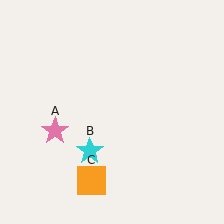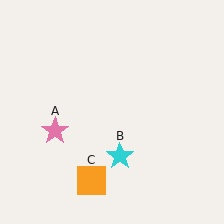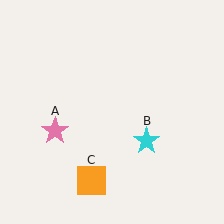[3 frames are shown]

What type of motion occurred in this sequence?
The cyan star (object B) rotated counterclockwise around the center of the scene.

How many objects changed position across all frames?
1 object changed position: cyan star (object B).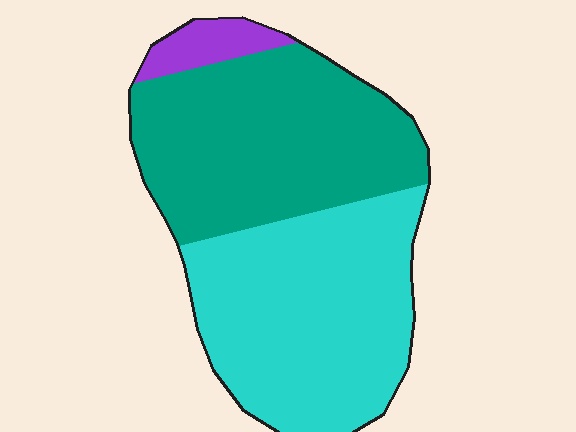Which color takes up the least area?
Purple, at roughly 5%.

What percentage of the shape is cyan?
Cyan takes up about one half (1/2) of the shape.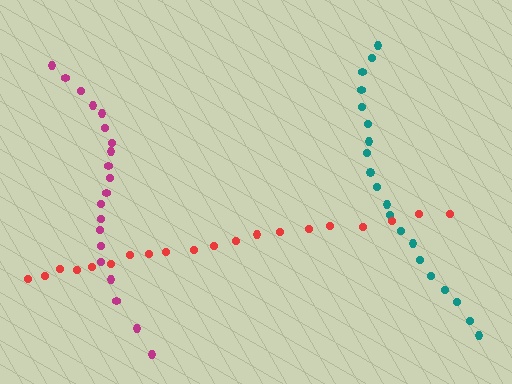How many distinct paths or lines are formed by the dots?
There are 3 distinct paths.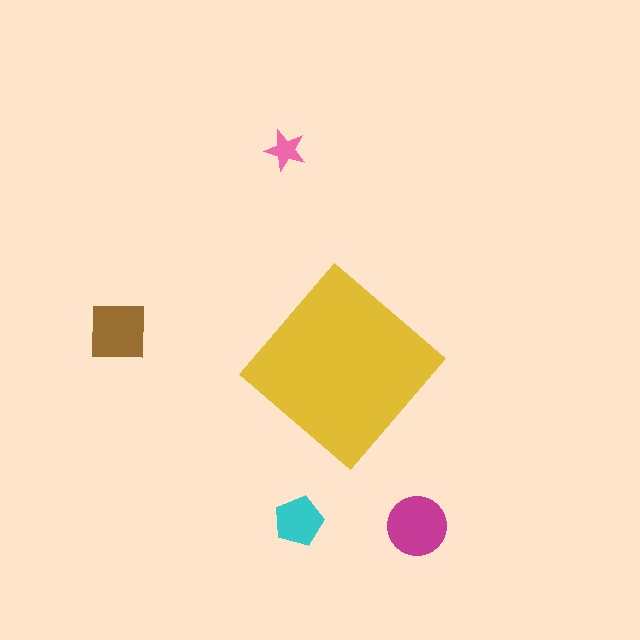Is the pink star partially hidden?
No, the pink star is fully visible.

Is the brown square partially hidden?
No, the brown square is fully visible.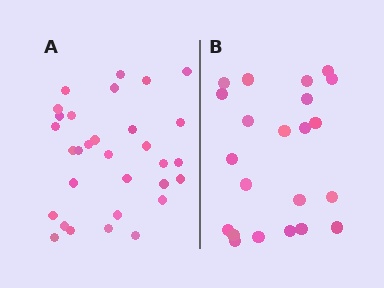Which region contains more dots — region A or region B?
Region A (the left region) has more dots.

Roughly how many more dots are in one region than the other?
Region A has roughly 8 or so more dots than region B.